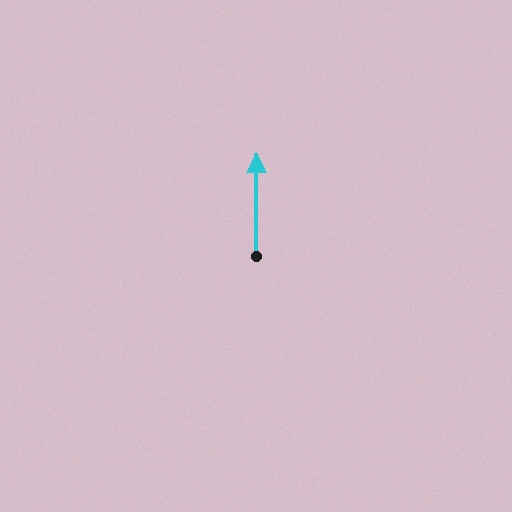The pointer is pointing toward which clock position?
Roughly 12 o'clock.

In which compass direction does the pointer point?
North.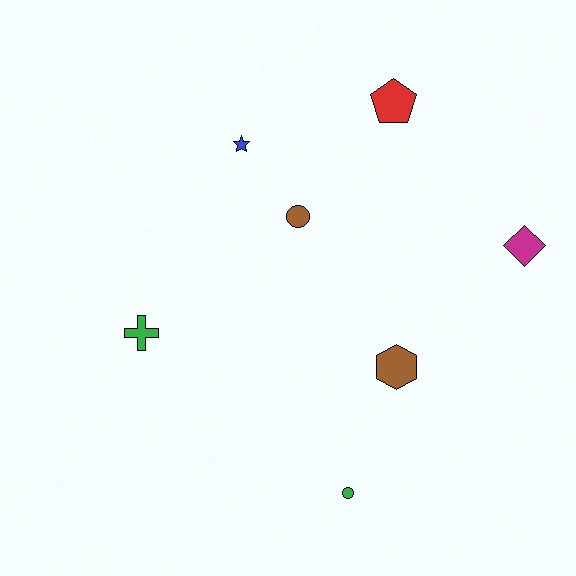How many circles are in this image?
There are 2 circles.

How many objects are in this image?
There are 7 objects.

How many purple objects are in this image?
There are no purple objects.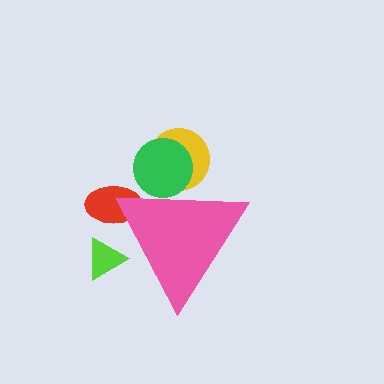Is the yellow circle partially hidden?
Yes, the yellow circle is partially hidden behind the pink triangle.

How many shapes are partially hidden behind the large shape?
4 shapes are partially hidden.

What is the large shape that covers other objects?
A pink triangle.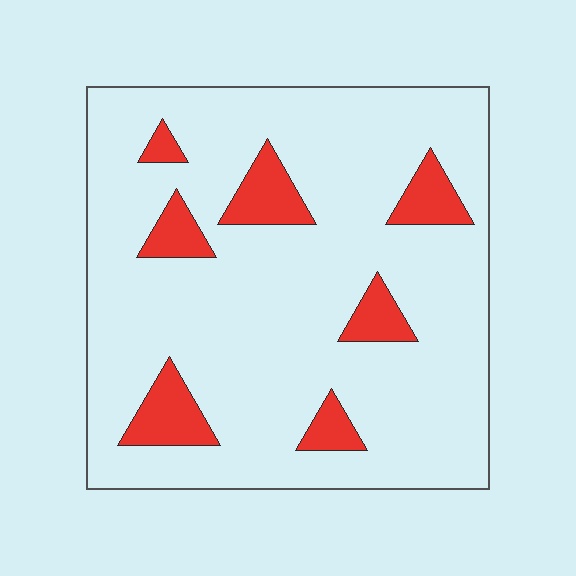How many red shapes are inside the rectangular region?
7.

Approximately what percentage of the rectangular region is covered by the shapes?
Approximately 15%.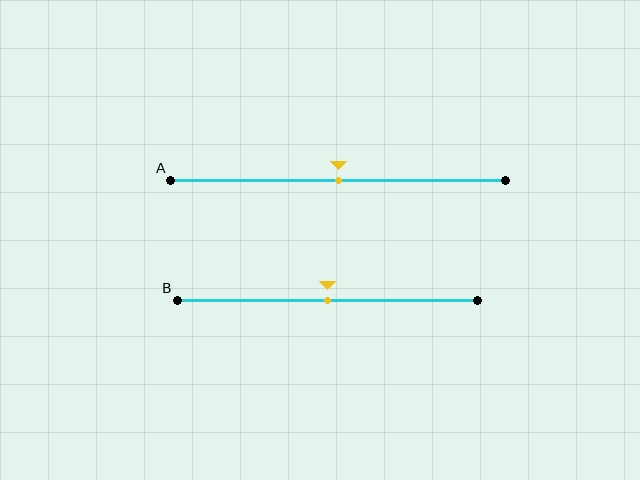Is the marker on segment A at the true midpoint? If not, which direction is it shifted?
Yes, the marker on segment A is at the true midpoint.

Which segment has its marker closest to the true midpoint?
Segment A has its marker closest to the true midpoint.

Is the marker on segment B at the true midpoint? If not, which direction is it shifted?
Yes, the marker on segment B is at the true midpoint.